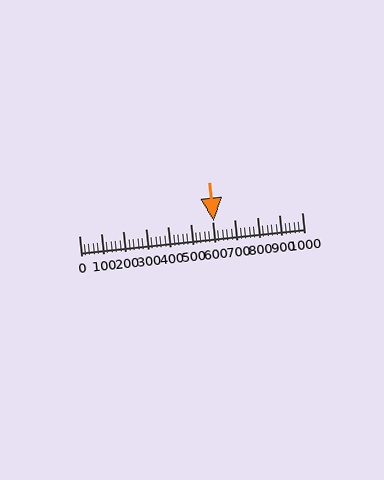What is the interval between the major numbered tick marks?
The major tick marks are spaced 100 units apart.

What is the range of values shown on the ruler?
The ruler shows values from 0 to 1000.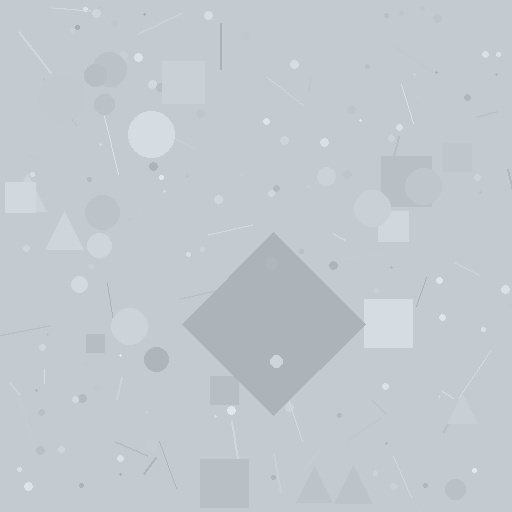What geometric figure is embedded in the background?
A diamond is embedded in the background.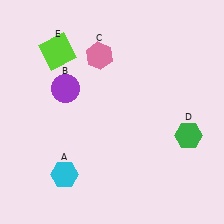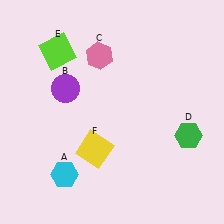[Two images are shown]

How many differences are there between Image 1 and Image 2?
There is 1 difference between the two images.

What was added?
A yellow square (F) was added in Image 2.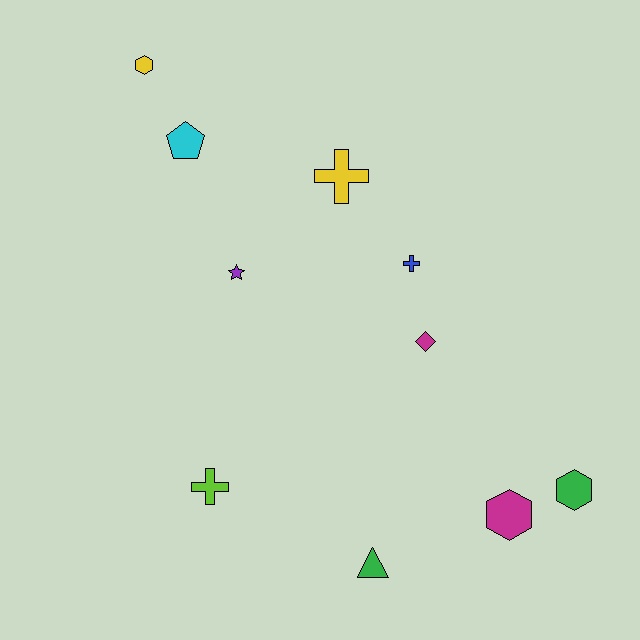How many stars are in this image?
There is 1 star.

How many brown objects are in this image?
There are no brown objects.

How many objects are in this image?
There are 10 objects.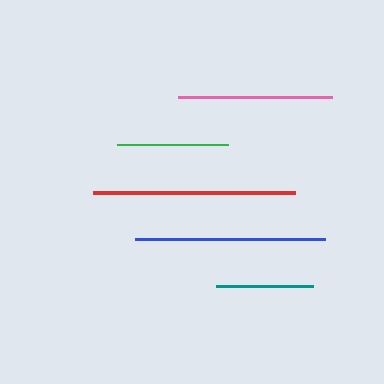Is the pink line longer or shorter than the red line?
The red line is longer than the pink line.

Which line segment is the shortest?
The teal line is the shortest at approximately 97 pixels.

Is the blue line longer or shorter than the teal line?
The blue line is longer than the teal line.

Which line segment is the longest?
The red line is the longest at approximately 202 pixels.